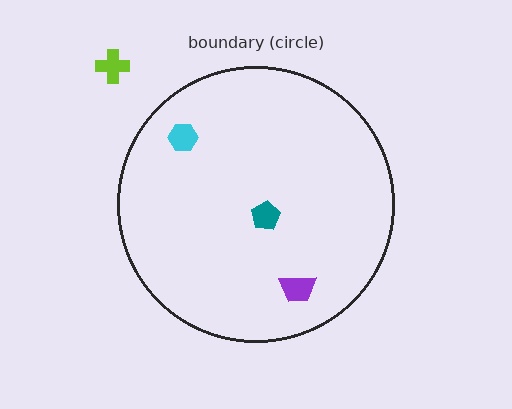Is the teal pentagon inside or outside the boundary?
Inside.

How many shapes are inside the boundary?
3 inside, 1 outside.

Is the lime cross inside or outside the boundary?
Outside.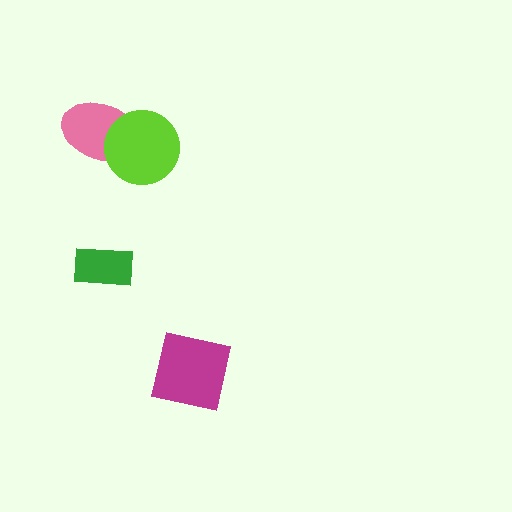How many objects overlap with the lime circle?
1 object overlaps with the lime circle.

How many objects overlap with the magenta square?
0 objects overlap with the magenta square.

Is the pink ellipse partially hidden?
Yes, it is partially covered by another shape.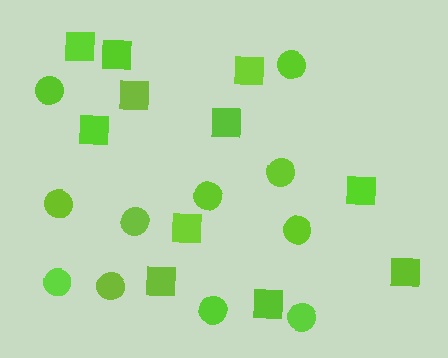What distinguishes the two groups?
There are 2 groups: one group of squares (11) and one group of circles (11).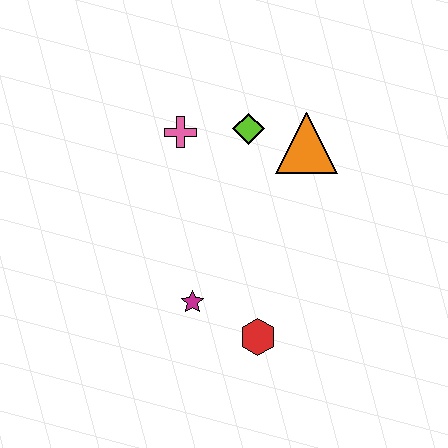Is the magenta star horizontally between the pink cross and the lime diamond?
Yes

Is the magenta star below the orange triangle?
Yes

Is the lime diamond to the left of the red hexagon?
Yes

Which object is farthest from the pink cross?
The red hexagon is farthest from the pink cross.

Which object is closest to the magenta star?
The red hexagon is closest to the magenta star.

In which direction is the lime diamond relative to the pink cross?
The lime diamond is to the right of the pink cross.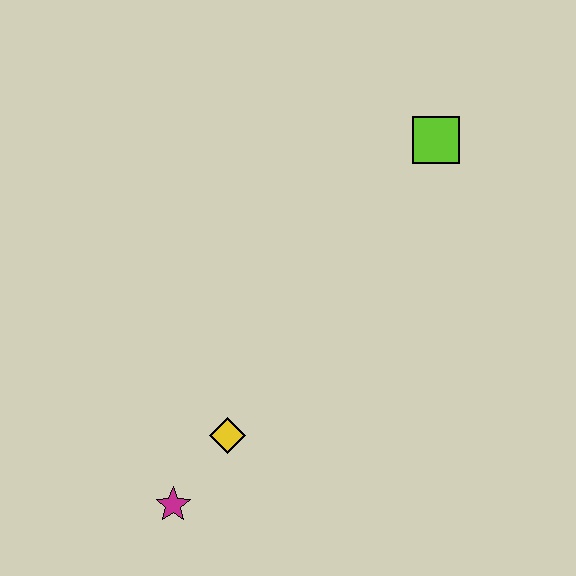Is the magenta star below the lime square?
Yes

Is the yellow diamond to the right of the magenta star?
Yes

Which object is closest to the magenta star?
The yellow diamond is closest to the magenta star.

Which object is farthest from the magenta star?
The lime square is farthest from the magenta star.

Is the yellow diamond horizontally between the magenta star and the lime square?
Yes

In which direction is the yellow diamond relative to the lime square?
The yellow diamond is below the lime square.